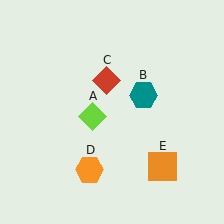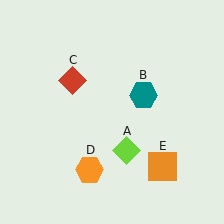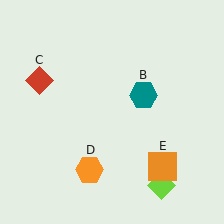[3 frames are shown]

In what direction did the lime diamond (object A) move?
The lime diamond (object A) moved down and to the right.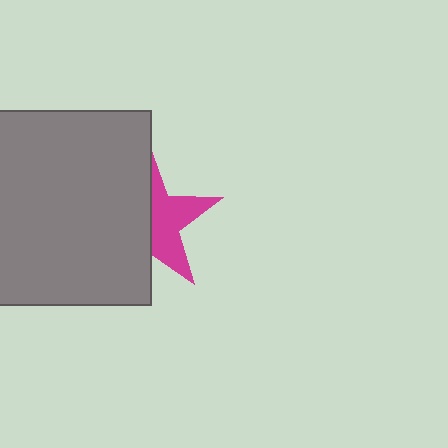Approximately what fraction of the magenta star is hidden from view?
Roughly 54% of the magenta star is hidden behind the gray square.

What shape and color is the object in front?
The object in front is a gray square.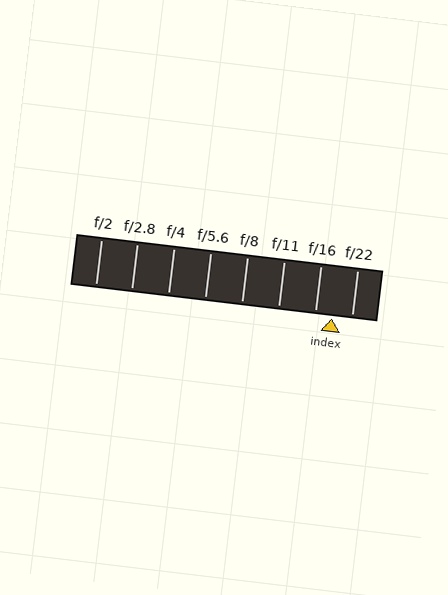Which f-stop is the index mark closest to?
The index mark is closest to f/16.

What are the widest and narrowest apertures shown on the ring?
The widest aperture shown is f/2 and the narrowest is f/22.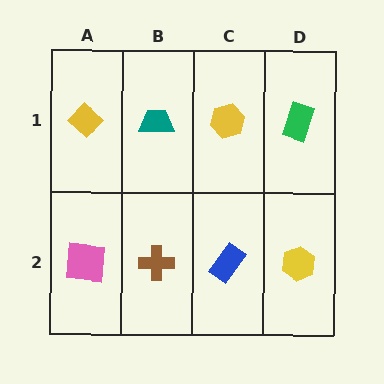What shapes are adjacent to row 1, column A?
A pink square (row 2, column A), a teal trapezoid (row 1, column B).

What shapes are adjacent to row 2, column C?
A yellow hexagon (row 1, column C), a brown cross (row 2, column B), a yellow hexagon (row 2, column D).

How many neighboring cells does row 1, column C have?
3.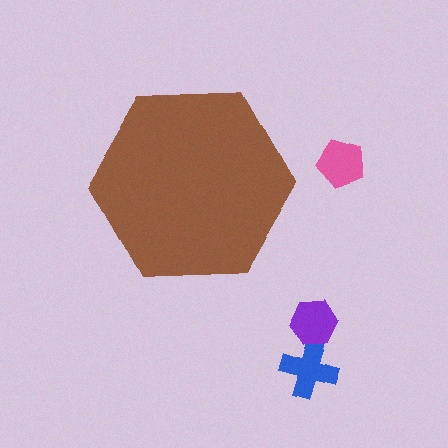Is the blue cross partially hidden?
No, the blue cross is fully visible.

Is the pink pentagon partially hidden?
No, the pink pentagon is fully visible.